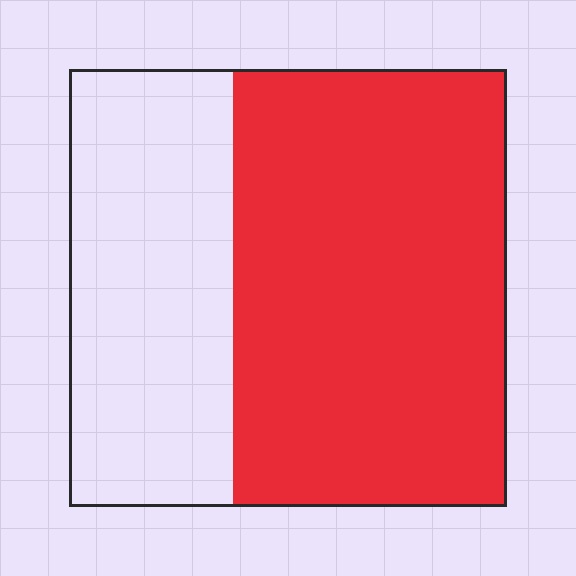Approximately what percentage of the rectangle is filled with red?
Approximately 65%.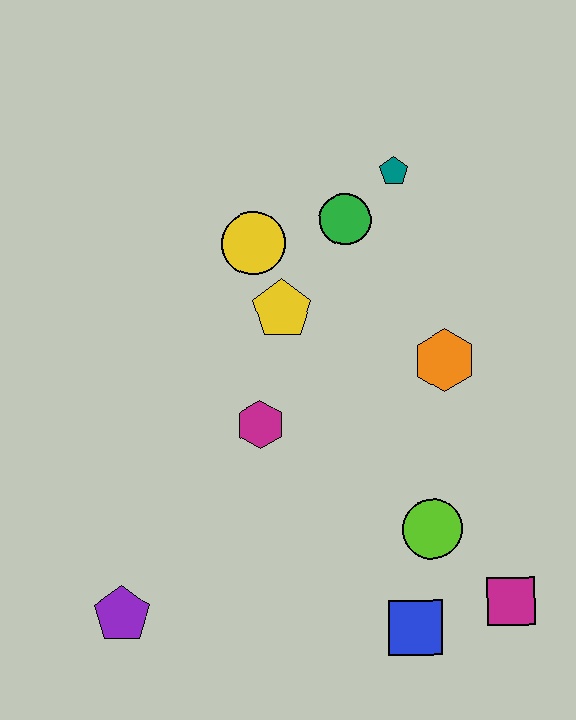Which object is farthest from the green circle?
The purple pentagon is farthest from the green circle.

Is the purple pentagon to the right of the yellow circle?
No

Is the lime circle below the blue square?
No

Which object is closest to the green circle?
The teal pentagon is closest to the green circle.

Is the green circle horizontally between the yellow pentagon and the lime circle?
Yes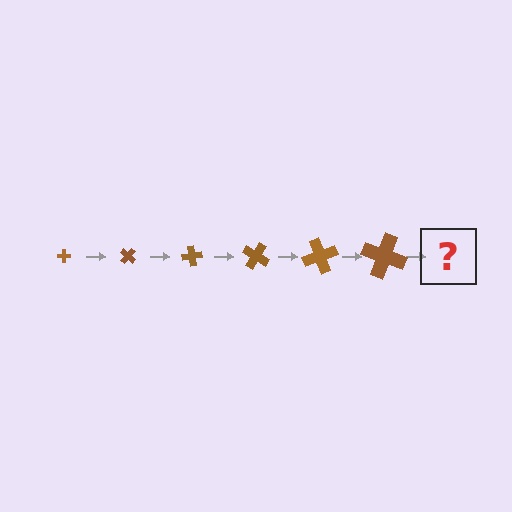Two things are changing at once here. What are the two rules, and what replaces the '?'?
The two rules are that the cross grows larger each step and it rotates 40 degrees each step. The '?' should be a cross, larger than the previous one and rotated 240 degrees from the start.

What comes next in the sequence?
The next element should be a cross, larger than the previous one and rotated 240 degrees from the start.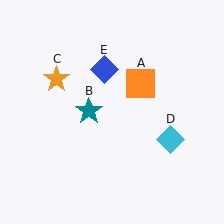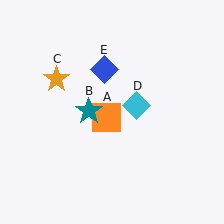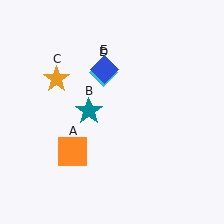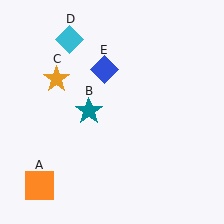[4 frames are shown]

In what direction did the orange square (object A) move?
The orange square (object A) moved down and to the left.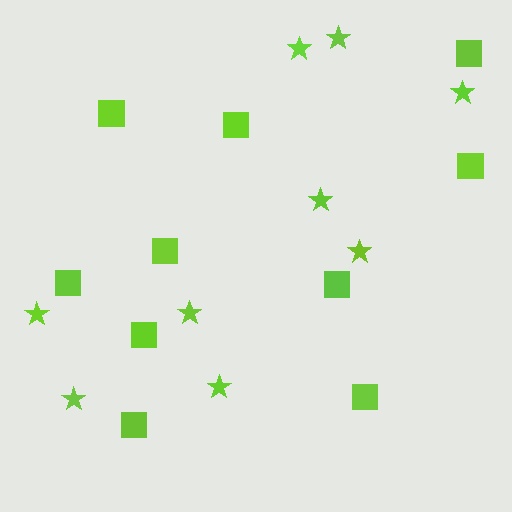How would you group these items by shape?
There are 2 groups: one group of squares (10) and one group of stars (9).